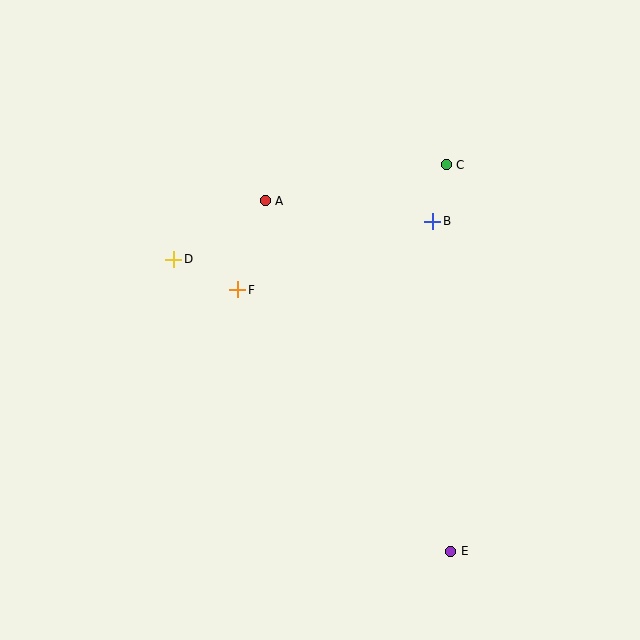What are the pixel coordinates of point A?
Point A is at (265, 201).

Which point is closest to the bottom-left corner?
Point D is closest to the bottom-left corner.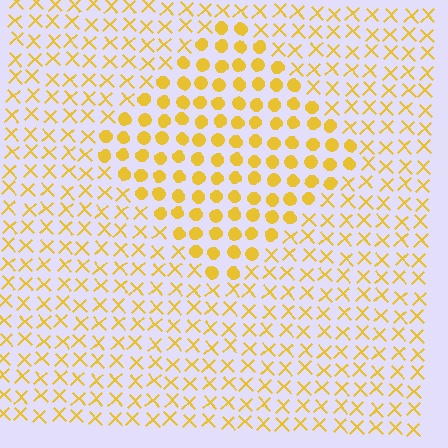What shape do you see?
I see a diamond.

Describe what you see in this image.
The image is filled with small yellow elements arranged in a uniform grid. A diamond-shaped region contains circles, while the surrounding area contains X marks. The boundary is defined purely by the change in element shape.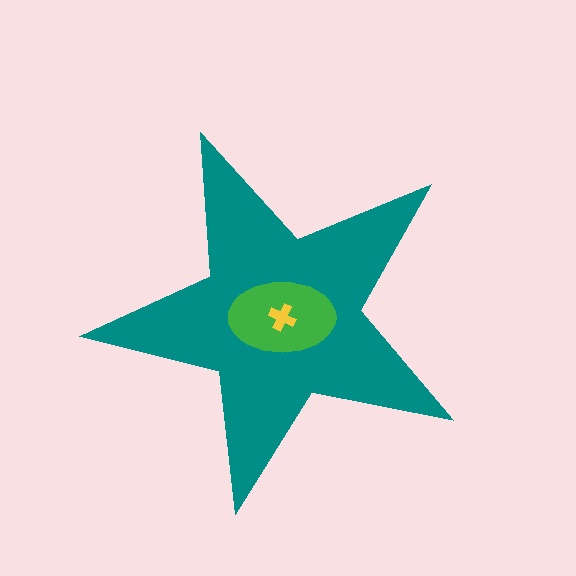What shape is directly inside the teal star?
The green ellipse.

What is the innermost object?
The yellow cross.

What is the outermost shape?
The teal star.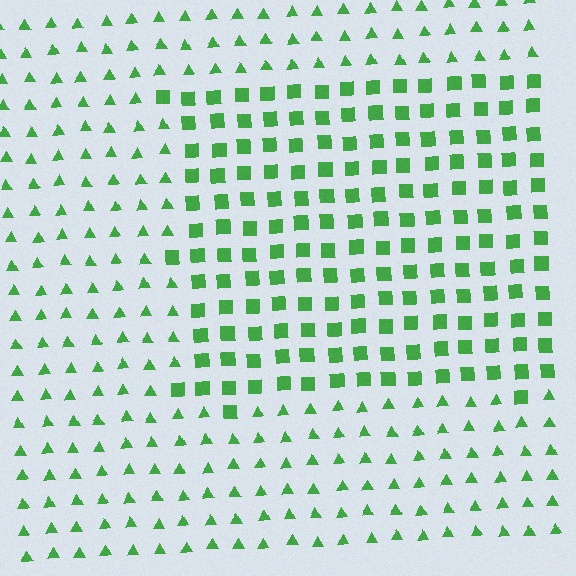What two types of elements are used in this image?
The image uses squares inside the rectangle region and triangles outside it.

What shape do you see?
I see a rectangle.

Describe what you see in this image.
The image is filled with small green elements arranged in a uniform grid. A rectangle-shaped region contains squares, while the surrounding area contains triangles. The boundary is defined purely by the change in element shape.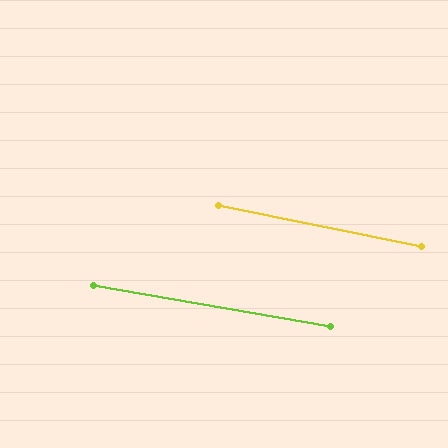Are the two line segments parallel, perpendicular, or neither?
Parallel — their directions differ by only 1.6°.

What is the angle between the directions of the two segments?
Approximately 2 degrees.